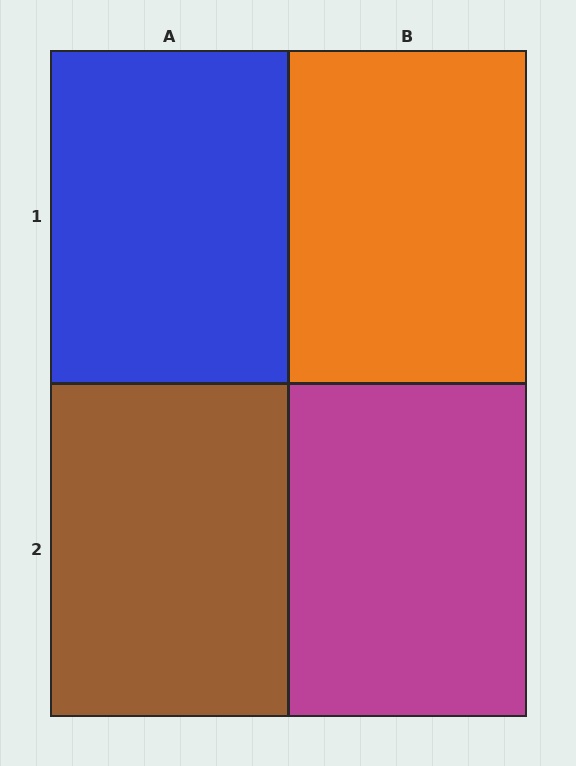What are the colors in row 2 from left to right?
Brown, magenta.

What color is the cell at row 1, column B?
Orange.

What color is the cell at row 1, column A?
Blue.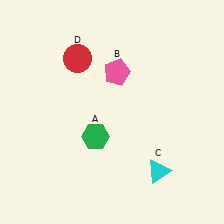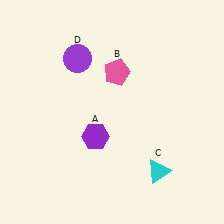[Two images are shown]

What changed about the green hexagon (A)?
In Image 1, A is green. In Image 2, it changed to purple.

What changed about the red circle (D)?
In Image 1, D is red. In Image 2, it changed to purple.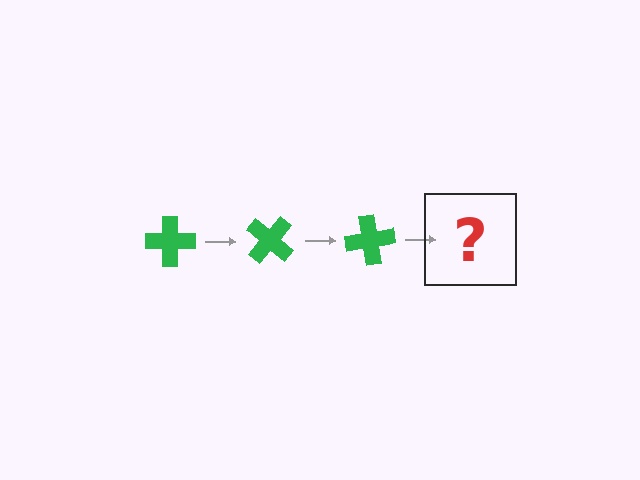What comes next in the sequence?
The next element should be a green cross rotated 120 degrees.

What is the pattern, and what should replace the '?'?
The pattern is that the cross rotates 40 degrees each step. The '?' should be a green cross rotated 120 degrees.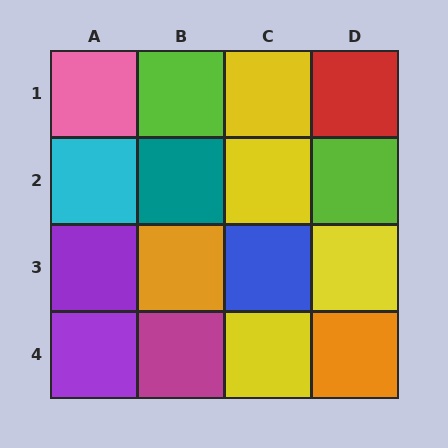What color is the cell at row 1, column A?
Pink.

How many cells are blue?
1 cell is blue.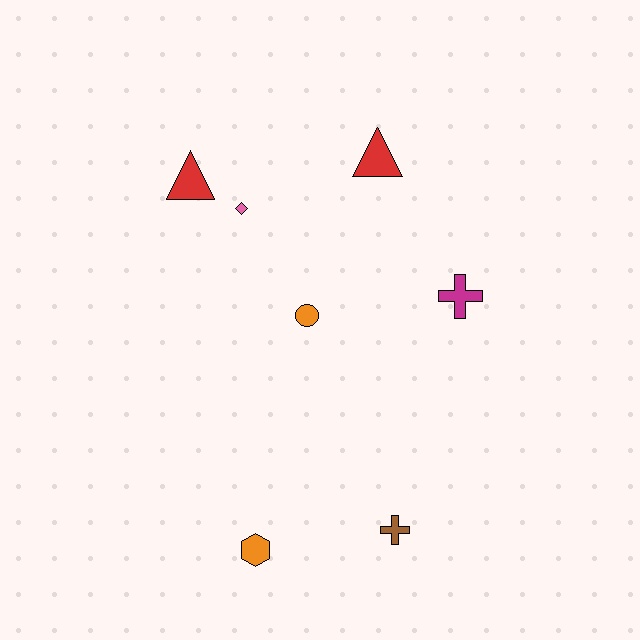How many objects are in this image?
There are 7 objects.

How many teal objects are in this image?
There are no teal objects.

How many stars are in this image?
There are no stars.